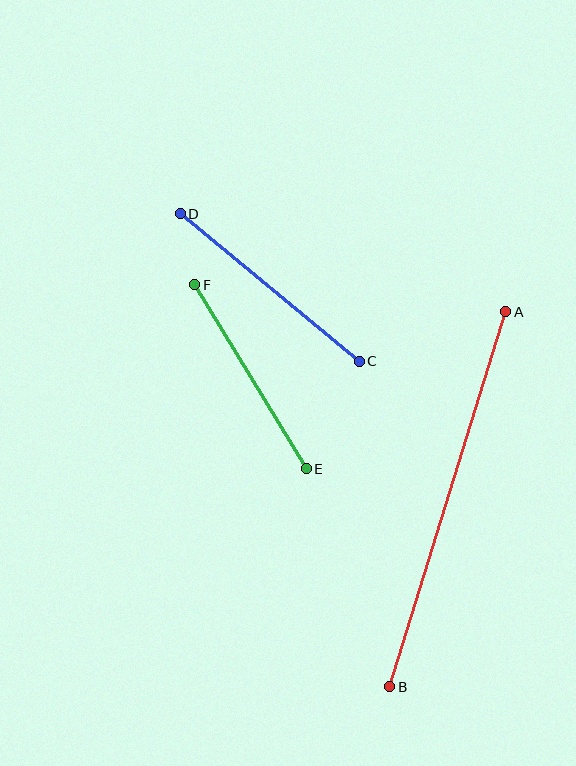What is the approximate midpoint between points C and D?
The midpoint is at approximately (270, 287) pixels.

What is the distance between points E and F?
The distance is approximately 215 pixels.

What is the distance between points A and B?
The distance is approximately 393 pixels.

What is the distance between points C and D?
The distance is approximately 232 pixels.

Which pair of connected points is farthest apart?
Points A and B are farthest apart.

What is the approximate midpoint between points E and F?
The midpoint is at approximately (251, 377) pixels.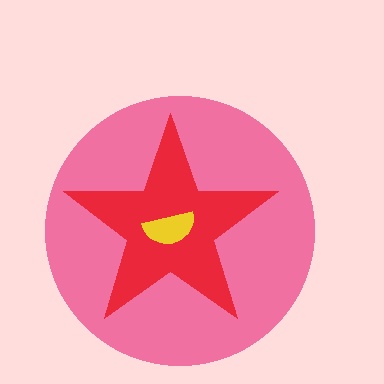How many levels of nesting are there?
3.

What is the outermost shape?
The pink circle.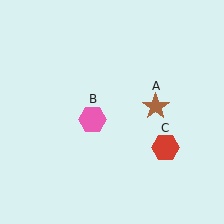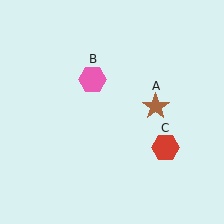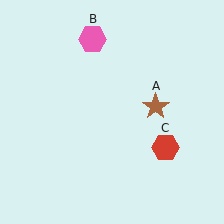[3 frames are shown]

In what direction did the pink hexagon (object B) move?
The pink hexagon (object B) moved up.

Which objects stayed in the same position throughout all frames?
Brown star (object A) and red hexagon (object C) remained stationary.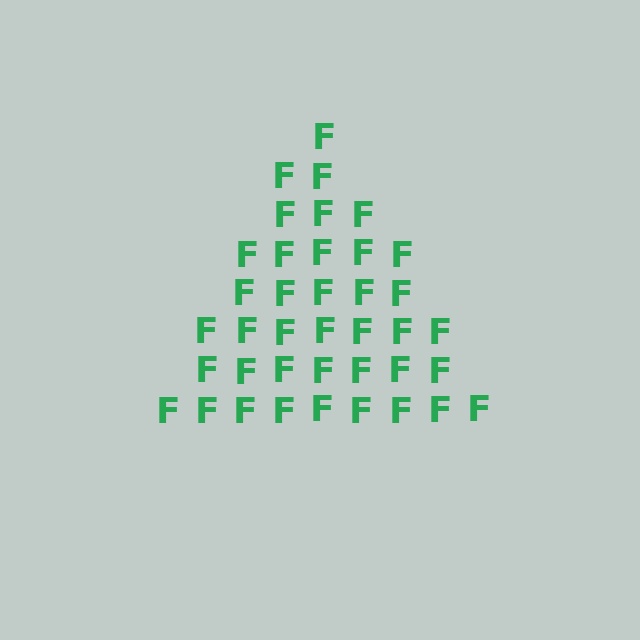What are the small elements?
The small elements are letter F's.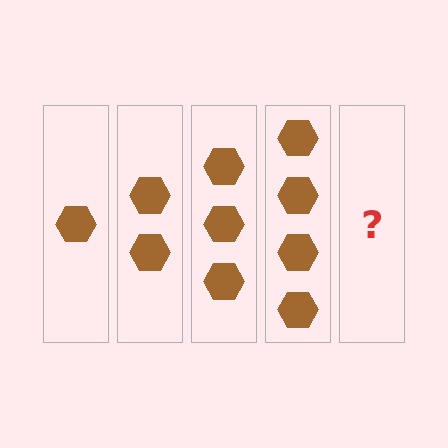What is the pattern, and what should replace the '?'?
The pattern is that each step adds one more hexagon. The '?' should be 5 hexagons.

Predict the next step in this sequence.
The next step is 5 hexagons.